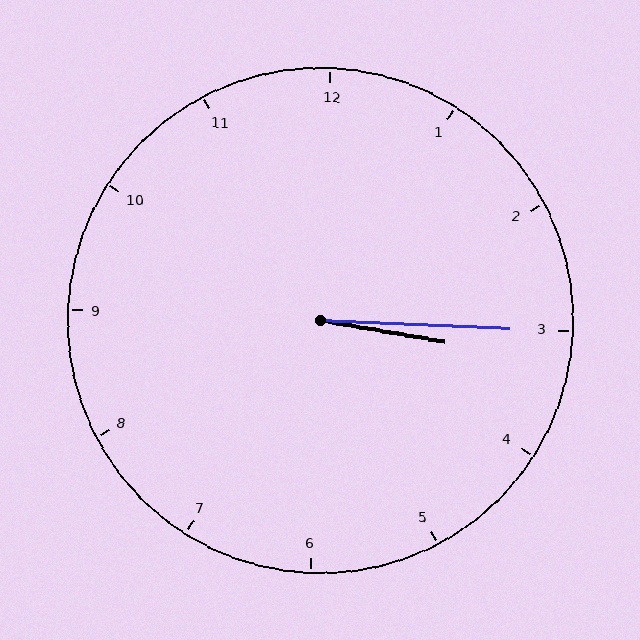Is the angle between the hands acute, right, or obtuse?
It is acute.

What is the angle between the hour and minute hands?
Approximately 8 degrees.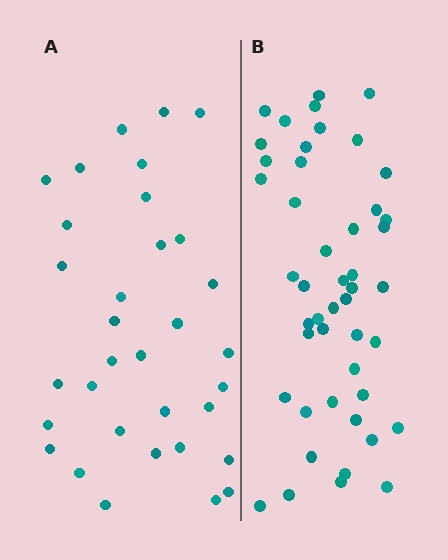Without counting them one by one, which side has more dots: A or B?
Region B (the right region) has more dots.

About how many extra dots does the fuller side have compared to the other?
Region B has approximately 15 more dots than region A.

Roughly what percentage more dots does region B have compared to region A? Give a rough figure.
About 40% more.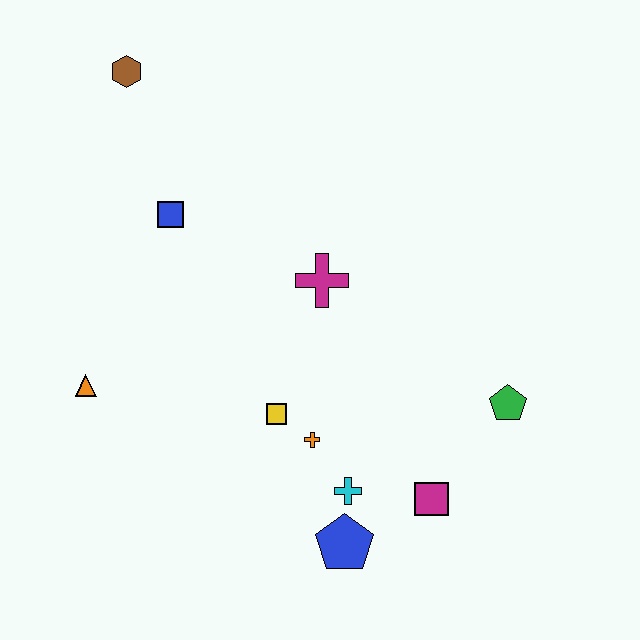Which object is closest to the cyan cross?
The blue pentagon is closest to the cyan cross.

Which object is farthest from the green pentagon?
The brown hexagon is farthest from the green pentagon.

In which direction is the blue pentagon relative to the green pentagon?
The blue pentagon is to the left of the green pentagon.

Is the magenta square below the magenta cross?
Yes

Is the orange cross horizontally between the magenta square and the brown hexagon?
Yes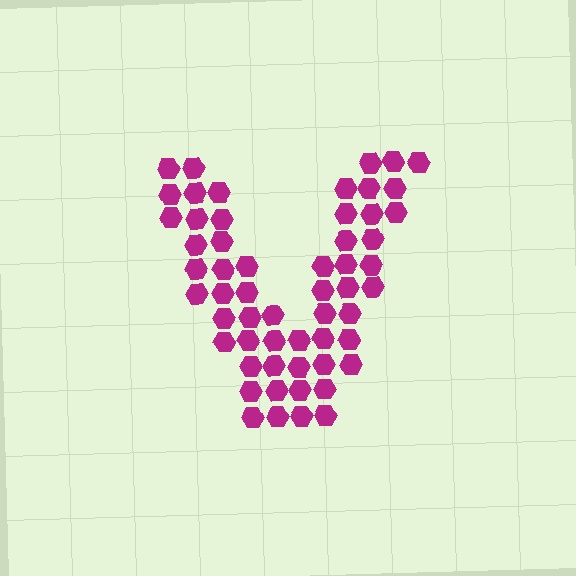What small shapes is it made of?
It is made of small hexagons.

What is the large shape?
The large shape is the letter V.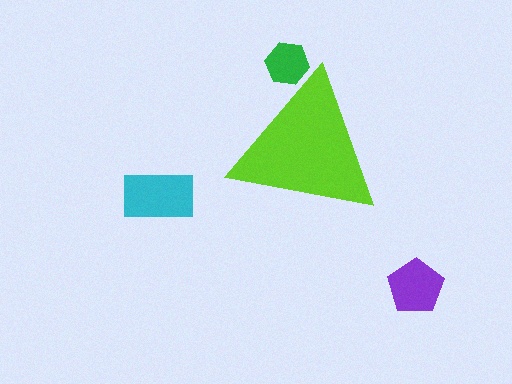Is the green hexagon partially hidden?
Yes, the green hexagon is partially hidden behind the lime triangle.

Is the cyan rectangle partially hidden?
No, the cyan rectangle is fully visible.